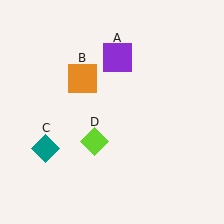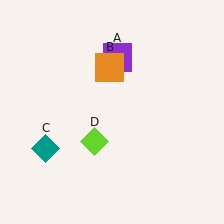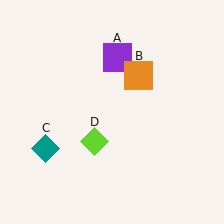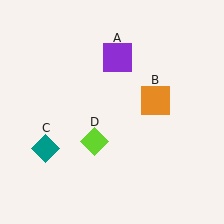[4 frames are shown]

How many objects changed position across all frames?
1 object changed position: orange square (object B).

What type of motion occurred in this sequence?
The orange square (object B) rotated clockwise around the center of the scene.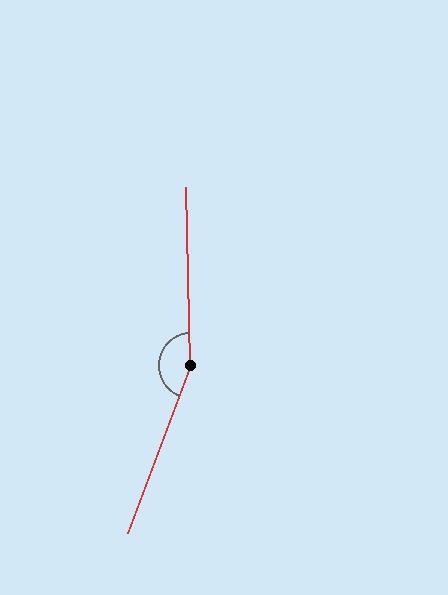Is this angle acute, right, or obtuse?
It is obtuse.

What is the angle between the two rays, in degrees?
Approximately 158 degrees.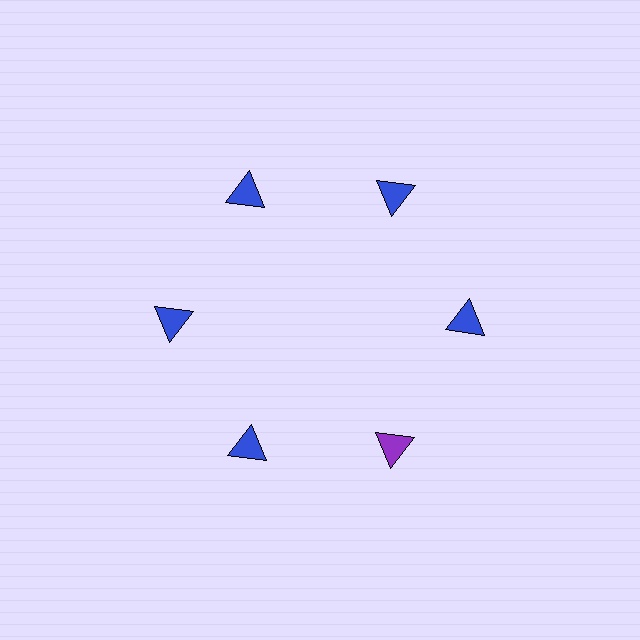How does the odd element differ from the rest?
It has a different color: purple instead of blue.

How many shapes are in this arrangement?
There are 6 shapes arranged in a ring pattern.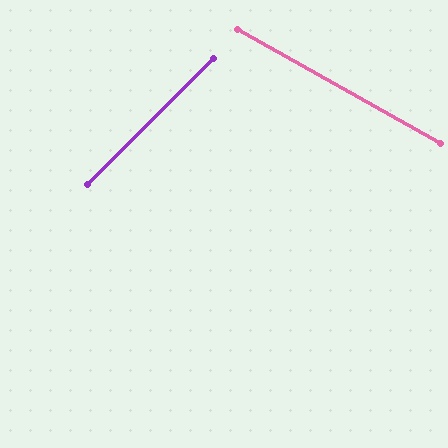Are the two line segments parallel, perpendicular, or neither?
Neither parallel nor perpendicular — they differ by about 75°.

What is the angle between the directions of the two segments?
Approximately 75 degrees.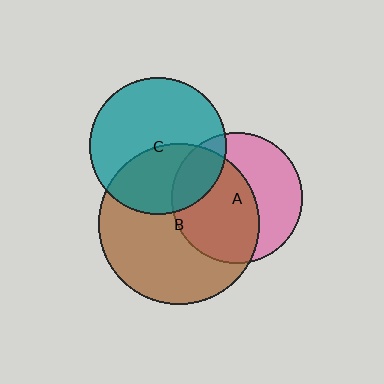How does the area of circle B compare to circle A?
Approximately 1.5 times.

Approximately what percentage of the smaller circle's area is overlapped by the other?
Approximately 20%.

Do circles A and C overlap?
Yes.